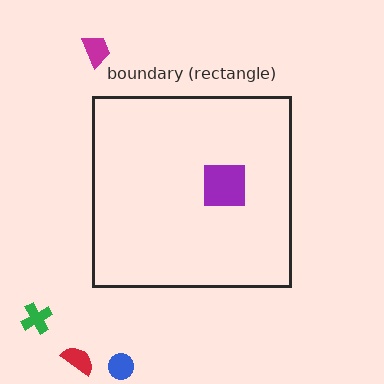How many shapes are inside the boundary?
1 inside, 4 outside.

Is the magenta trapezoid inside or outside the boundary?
Outside.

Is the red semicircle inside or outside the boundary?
Outside.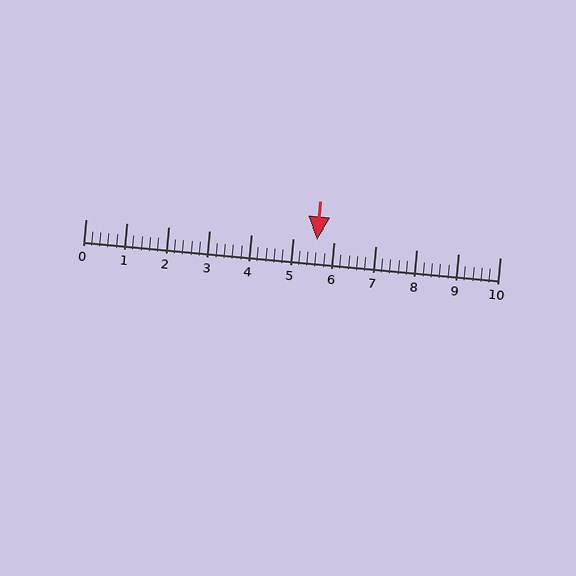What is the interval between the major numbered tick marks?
The major tick marks are spaced 1 units apart.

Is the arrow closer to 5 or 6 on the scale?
The arrow is closer to 6.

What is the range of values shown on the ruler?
The ruler shows values from 0 to 10.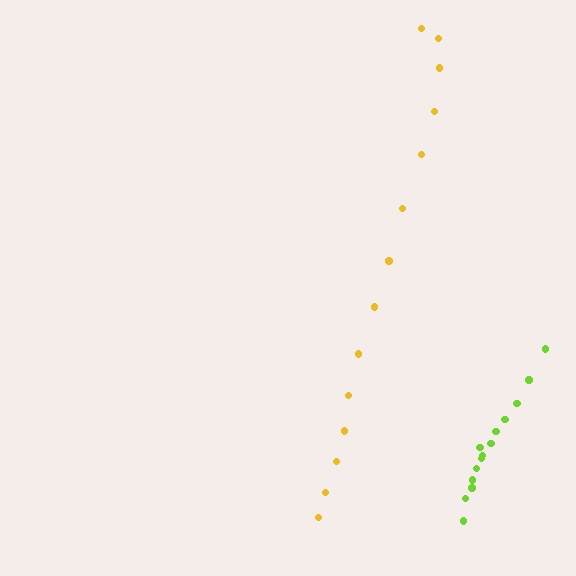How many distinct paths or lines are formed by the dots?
There are 2 distinct paths.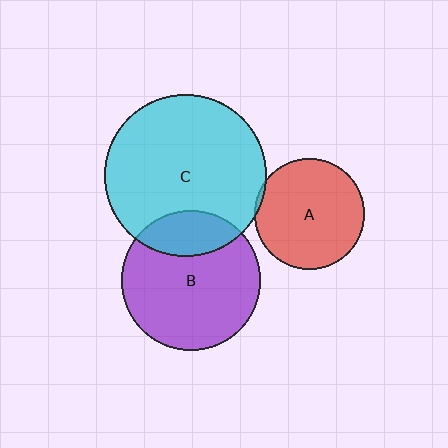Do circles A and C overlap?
Yes.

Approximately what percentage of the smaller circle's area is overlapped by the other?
Approximately 5%.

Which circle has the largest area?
Circle C (cyan).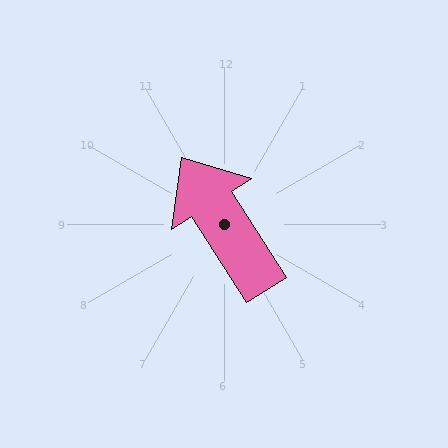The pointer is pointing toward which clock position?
Roughly 11 o'clock.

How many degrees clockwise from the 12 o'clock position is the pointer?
Approximately 328 degrees.